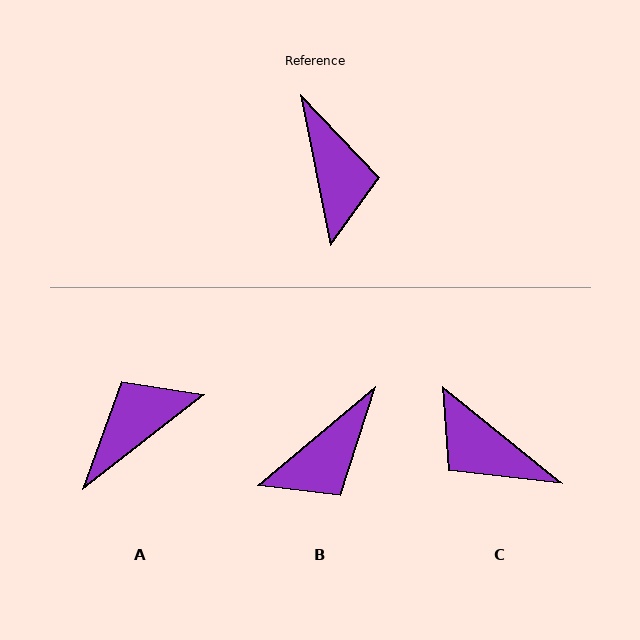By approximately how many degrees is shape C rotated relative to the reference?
Approximately 140 degrees clockwise.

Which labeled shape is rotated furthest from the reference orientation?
C, about 140 degrees away.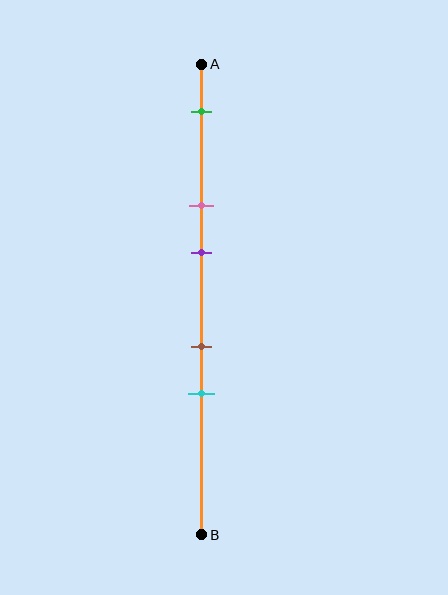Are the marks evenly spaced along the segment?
No, the marks are not evenly spaced.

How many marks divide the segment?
There are 5 marks dividing the segment.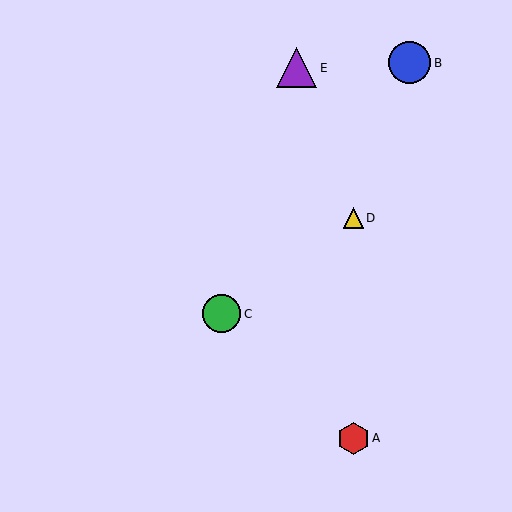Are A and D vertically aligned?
Yes, both are at x≈353.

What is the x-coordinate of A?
Object A is at x≈353.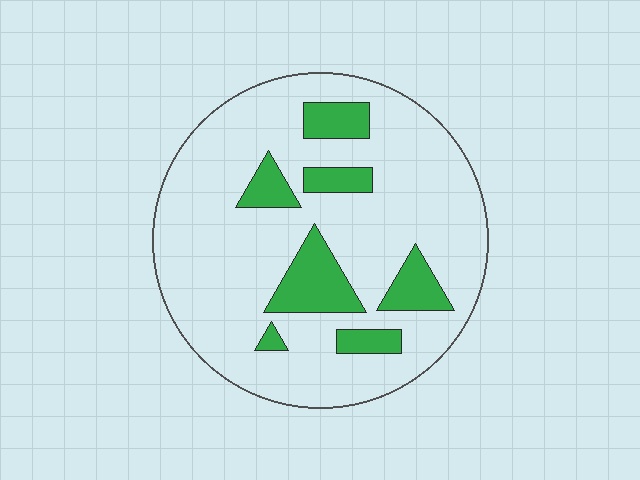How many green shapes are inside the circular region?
7.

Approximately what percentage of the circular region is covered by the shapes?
Approximately 20%.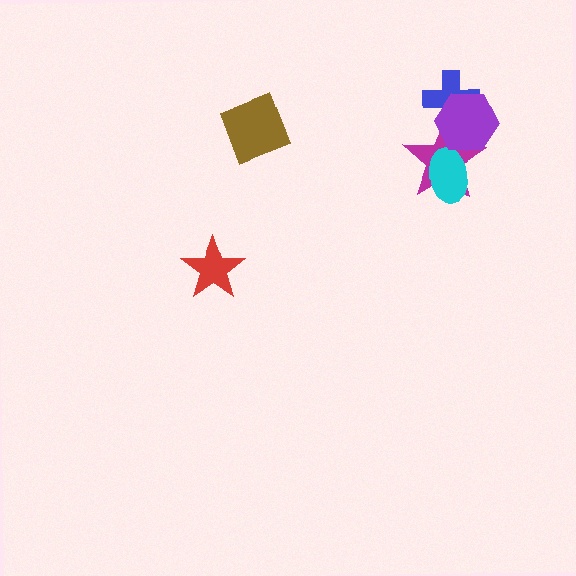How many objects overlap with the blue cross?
2 objects overlap with the blue cross.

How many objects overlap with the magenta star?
3 objects overlap with the magenta star.